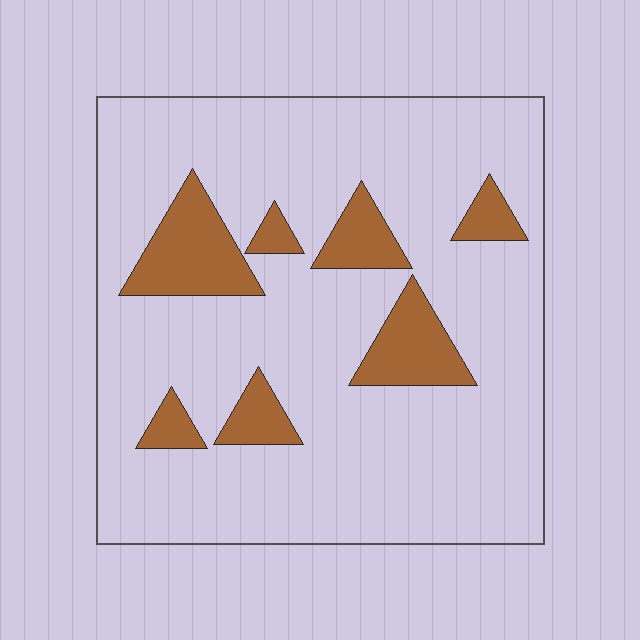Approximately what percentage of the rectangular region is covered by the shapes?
Approximately 15%.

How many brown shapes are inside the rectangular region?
7.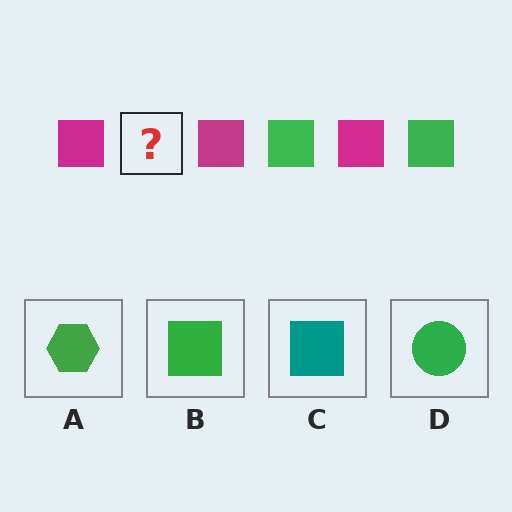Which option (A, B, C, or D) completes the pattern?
B.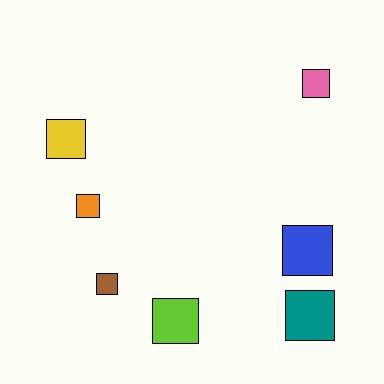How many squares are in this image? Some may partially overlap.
There are 7 squares.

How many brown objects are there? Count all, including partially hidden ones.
There is 1 brown object.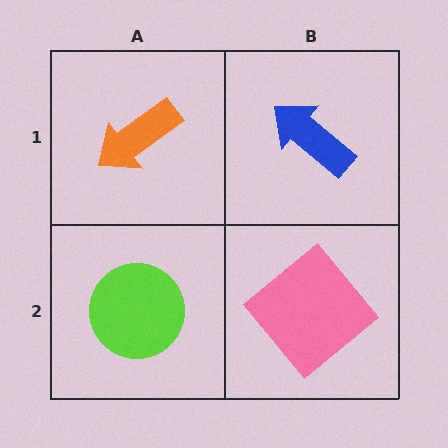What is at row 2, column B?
A pink diamond.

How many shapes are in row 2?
2 shapes.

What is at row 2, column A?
A lime circle.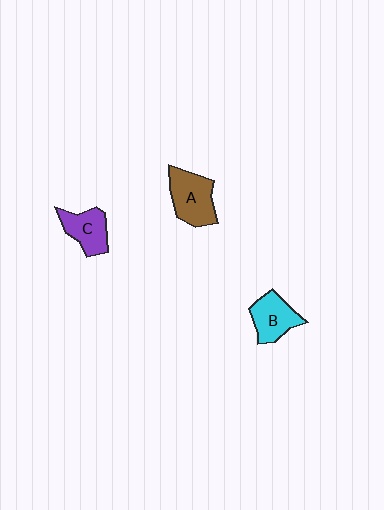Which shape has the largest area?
Shape A (brown).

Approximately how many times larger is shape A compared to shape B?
Approximately 1.2 times.